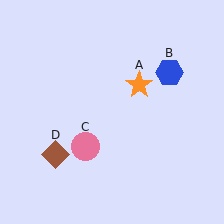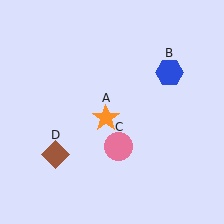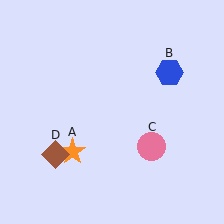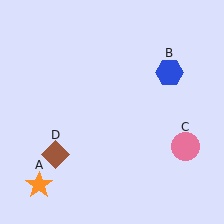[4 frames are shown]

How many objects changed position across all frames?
2 objects changed position: orange star (object A), pink circle (object C).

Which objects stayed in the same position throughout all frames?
Blue hexagon (object B) and brown diamond (object D) remained stationary.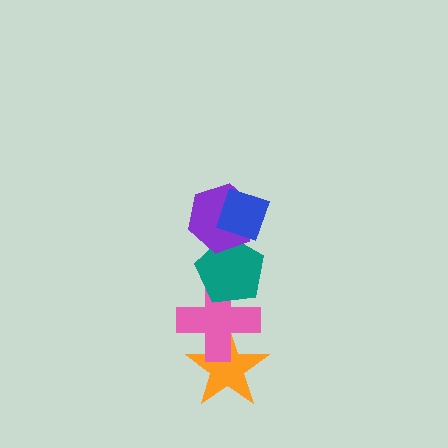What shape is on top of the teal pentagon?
The purple hexagon is on top of the teal pentagon.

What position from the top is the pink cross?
The pink cross is 4th from the top.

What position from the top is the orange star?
The orange star is 5th from the top.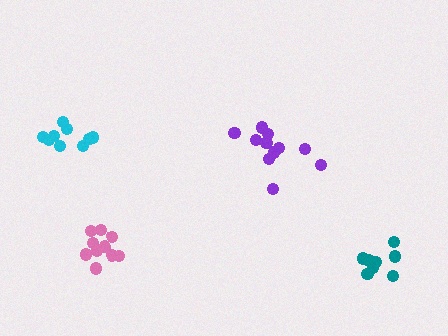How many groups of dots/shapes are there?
There are 4 groups.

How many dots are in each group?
Group 1: 9 dots, Group 2: 11 dots, Group 3: 8 dots, Group 4: 11 dots (39 total).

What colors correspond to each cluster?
The clusters are colored: cyan, purple, teal, pink.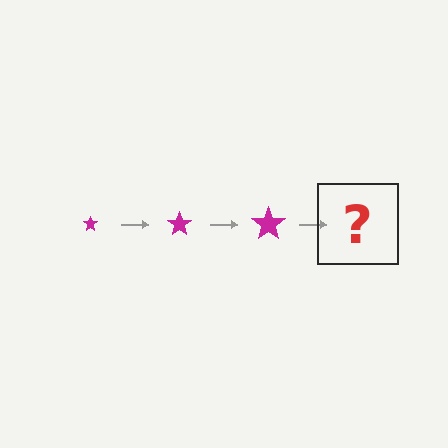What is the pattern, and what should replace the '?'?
The pattern is that the star gets progressively larger each step. The '?' should be a magenta star, larger than the previous one.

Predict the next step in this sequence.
The next step is a magenta star, larger than the previous one.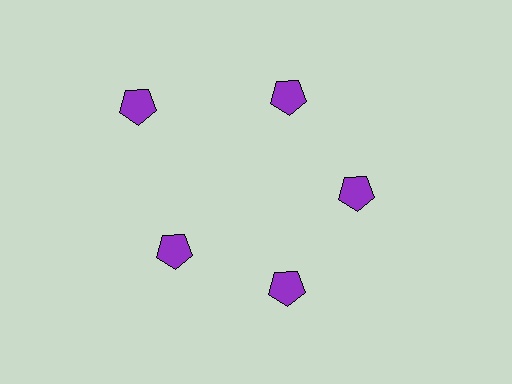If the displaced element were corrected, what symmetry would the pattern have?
It would have 5-fold rotational symmetry — the pattern would map onto itself every 72 degrees.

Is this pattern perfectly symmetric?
No. The 5 purple pentagons are arranged in a ring, but one element near the 10 o'clock position is pushed outward from the center, breaking the 5-fold rotational symmetry.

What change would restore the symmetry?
The symmetry would be restored by moving it inward, back onto the ring so that all 5 pentagons sit at equal angles and equal distance from the center.